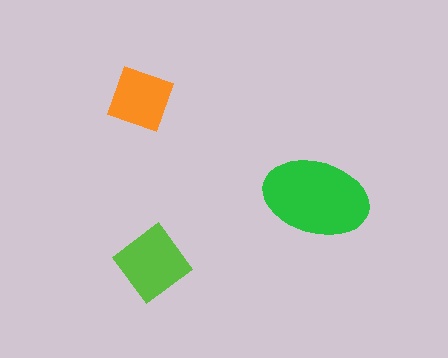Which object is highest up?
The orange square is topmost.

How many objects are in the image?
There are 3 objects in the image.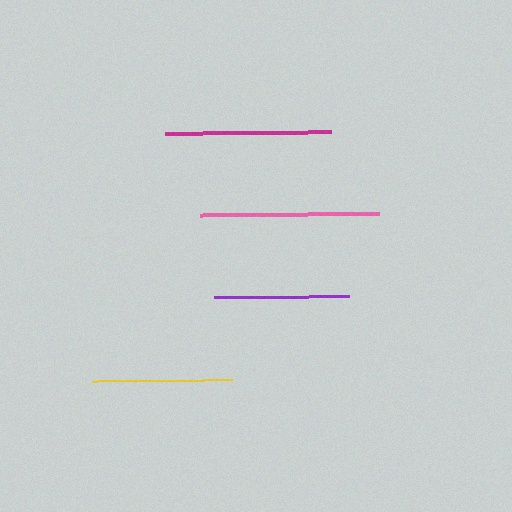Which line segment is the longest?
The pink line is the longest at approximately 179 pixels.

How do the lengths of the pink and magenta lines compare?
The pink and magenta lines are approximately the same length.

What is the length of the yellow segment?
The yellow segment is approximately 140 pixels long.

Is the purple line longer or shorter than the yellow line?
The yellow line is longer than the purple line.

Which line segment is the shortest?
The purple line is the shortest at approximately 134 pixels.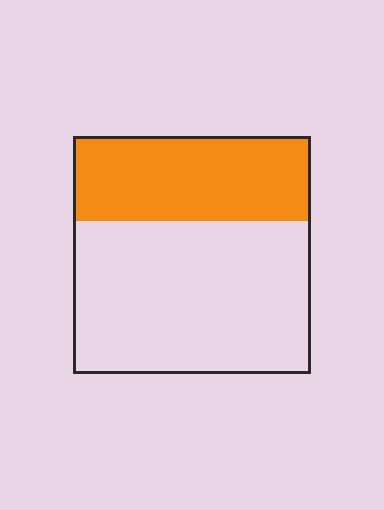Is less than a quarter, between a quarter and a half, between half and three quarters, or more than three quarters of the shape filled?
Between a quarter and a half.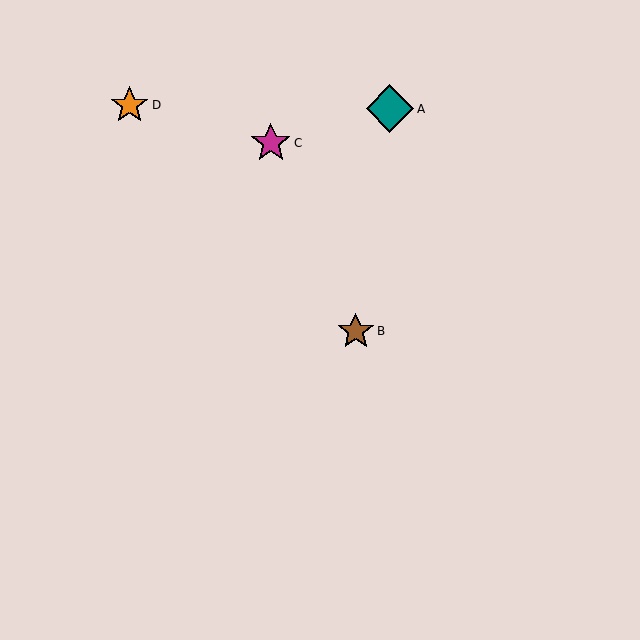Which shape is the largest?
The teal diamond (labeled A) is the largest.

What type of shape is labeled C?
Shape C is a magenta star.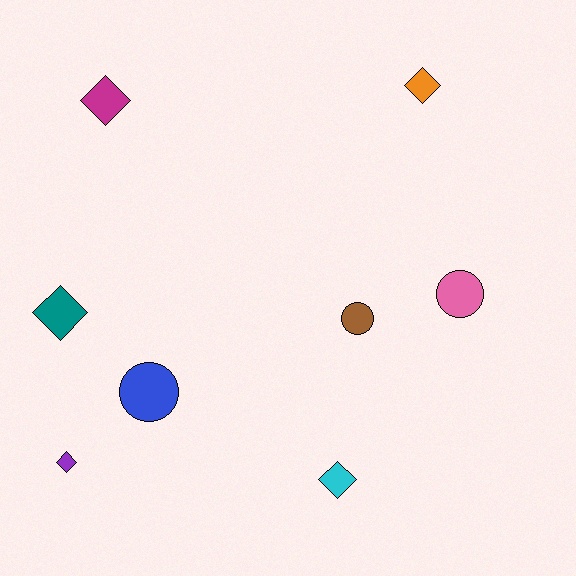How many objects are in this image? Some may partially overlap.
There are 8 objects.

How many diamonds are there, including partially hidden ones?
There are 5 diamonds.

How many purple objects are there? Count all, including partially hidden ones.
There is 1 purple object.